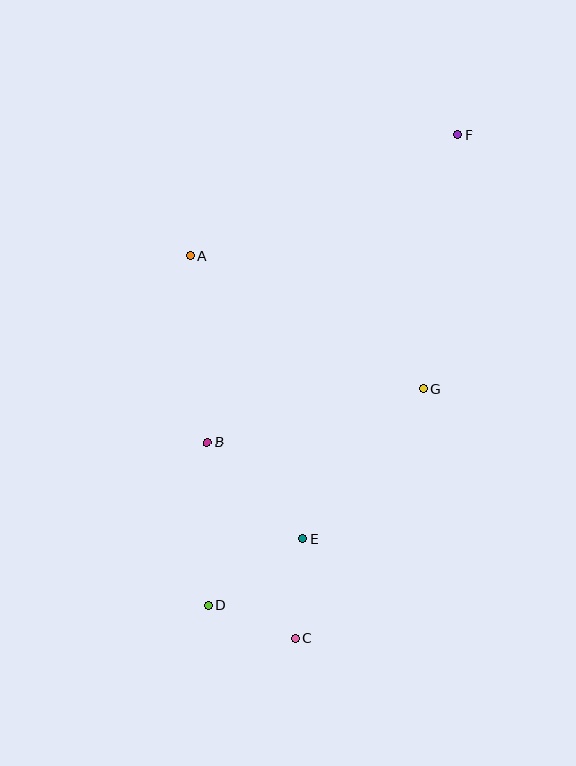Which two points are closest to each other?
Points C and D are closest to each other.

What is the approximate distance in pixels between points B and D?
The distance between B and D is approximately 163 pixels.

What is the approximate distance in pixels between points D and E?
The distance between D and E is approximately 115 pixels.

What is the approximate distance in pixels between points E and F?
The distance between E and F is approximately 432 pixels.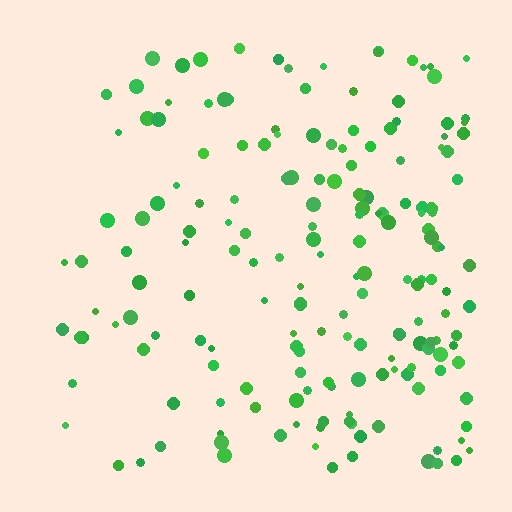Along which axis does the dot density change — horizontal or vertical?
Horizontal.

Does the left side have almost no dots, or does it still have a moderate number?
Still a moderate number, just noticeably fewer than the right.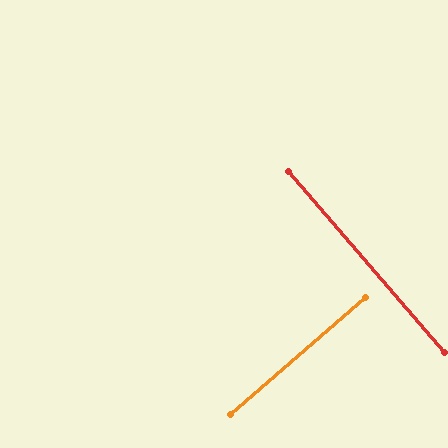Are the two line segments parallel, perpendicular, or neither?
Perpendicular — they meet at approximately 90°.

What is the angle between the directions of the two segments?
Approximately 90 degrees.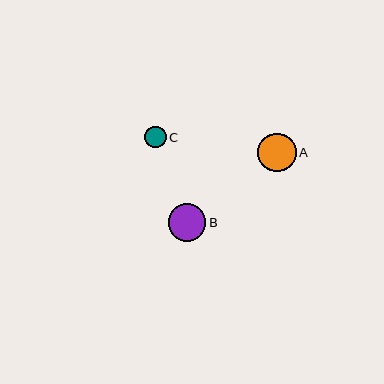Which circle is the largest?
Circle A is the largest with a size of approximately 38 pixels.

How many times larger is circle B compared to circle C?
Circle B is approximately 1.8 times the size of circle C.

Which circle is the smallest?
Circle C is the smallest with a size of approximately 21 pixels.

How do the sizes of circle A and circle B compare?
Circle A and circle B are approximately the same size.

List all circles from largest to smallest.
From largest to smallest: A, B, C.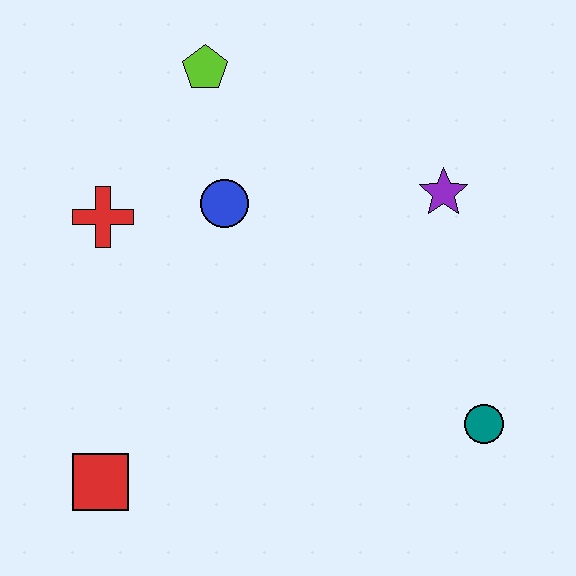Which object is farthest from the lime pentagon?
The teal circle is farthest from the lime pentagon.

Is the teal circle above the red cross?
No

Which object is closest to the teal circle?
The purple star is closest to the teal circle.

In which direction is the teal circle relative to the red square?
The teal circle is to the right of the red square.